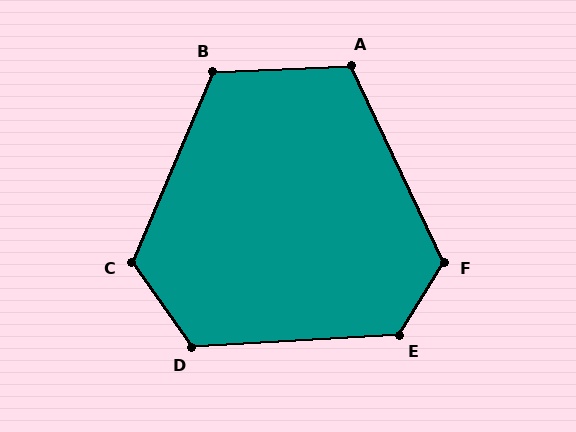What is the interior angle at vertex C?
Approximately 122 degrees (obtuse).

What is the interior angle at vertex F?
Approximately 123 degrees (obtuse).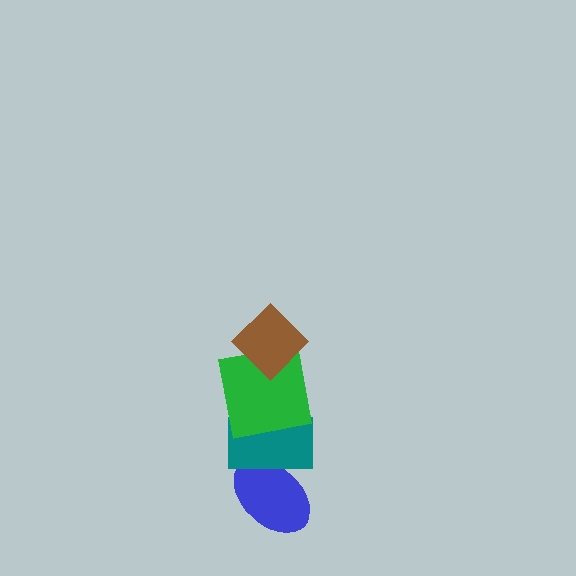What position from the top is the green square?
The green square is 2nd from the top.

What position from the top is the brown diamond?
The brown diamond is 1st from the top.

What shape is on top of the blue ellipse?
The teal rectangle is on top of the blue ellipse.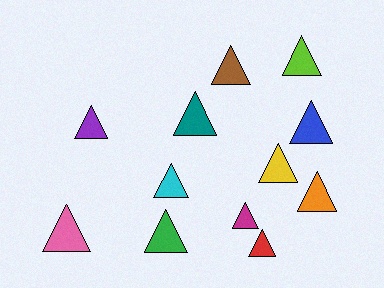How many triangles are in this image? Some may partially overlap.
There are 12 triangles.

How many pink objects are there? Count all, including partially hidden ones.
There is 1 pink object.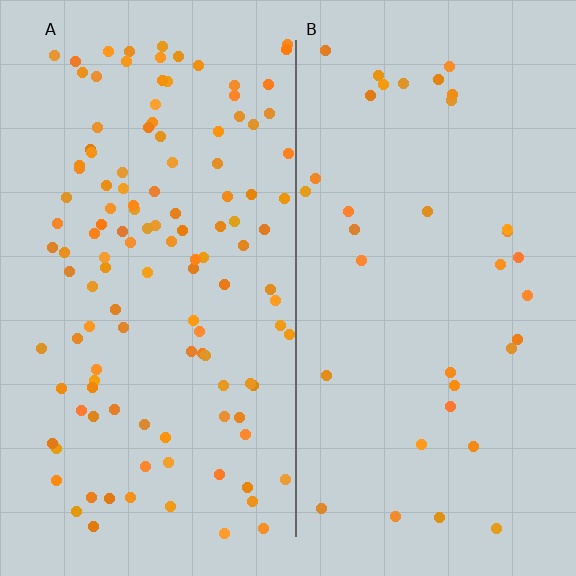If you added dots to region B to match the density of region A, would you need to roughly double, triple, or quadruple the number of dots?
Approximately triple.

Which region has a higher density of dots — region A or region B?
A (the left).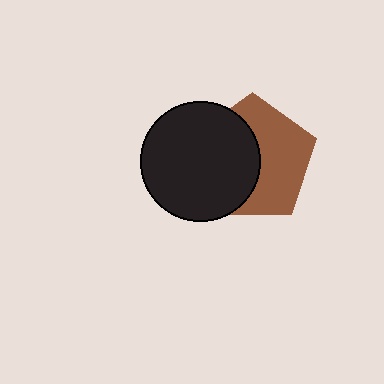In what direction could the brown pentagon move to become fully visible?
The brown pentagon could move right. That would shift it out from behind the black circle entirely.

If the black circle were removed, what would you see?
You would see the complete brown pentagon.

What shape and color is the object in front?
The object in front is a black circle.